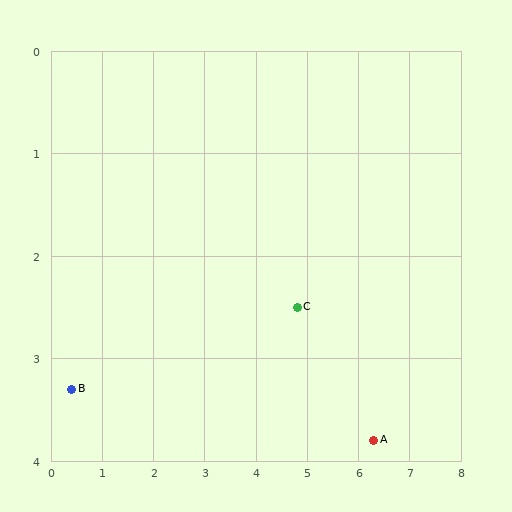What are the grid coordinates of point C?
Point C is at approximately (4.8, 2.5).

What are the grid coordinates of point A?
Point A is at approximately (6.3, 3.8).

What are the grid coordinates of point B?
Point B is at approximately (0.4, 3.3).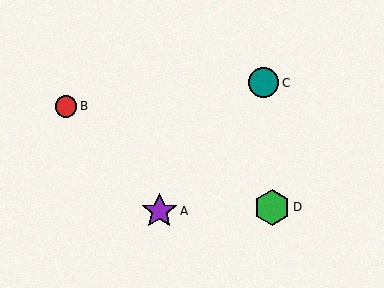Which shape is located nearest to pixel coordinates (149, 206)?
The purple star (labeled A) at (159, 211) is nearest to that location.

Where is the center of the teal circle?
The center of the teal circle is at (264, 83).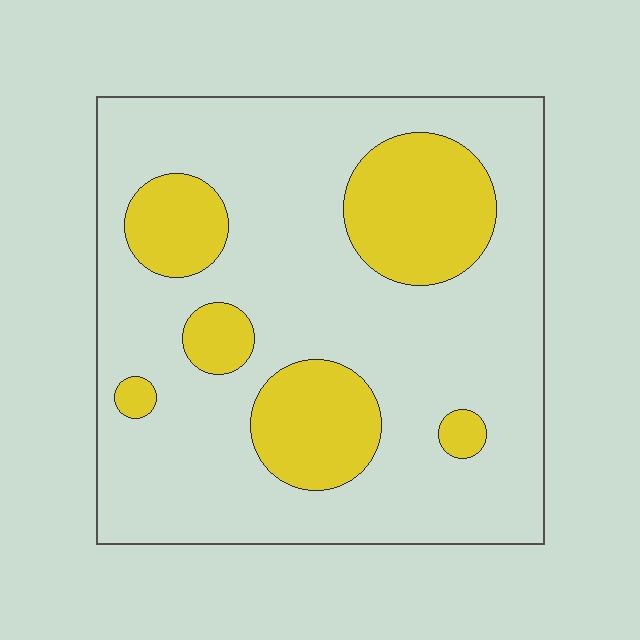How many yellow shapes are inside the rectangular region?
6.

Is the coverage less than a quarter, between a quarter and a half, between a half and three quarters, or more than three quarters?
Less than a quarter.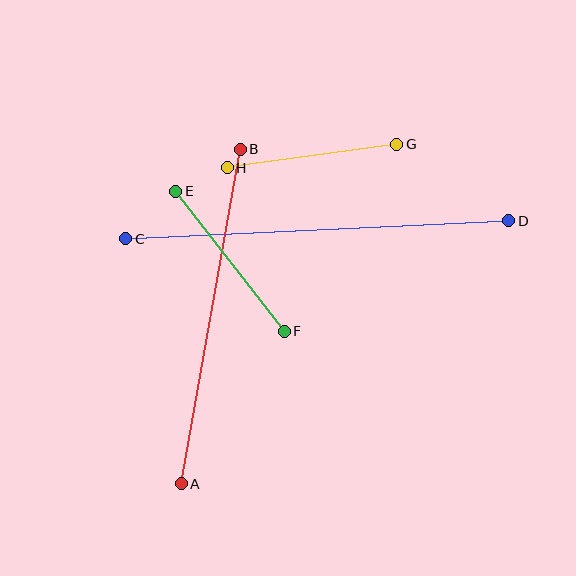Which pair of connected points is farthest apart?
Points C and D are farthest apart.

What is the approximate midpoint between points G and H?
The midpoint is at approximately (312, 156) pixels.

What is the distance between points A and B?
The distance is approximately 339 pixels.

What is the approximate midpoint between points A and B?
The midpoint is at approximately (211, 317) pixels.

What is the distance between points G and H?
The distance is approximately 171 pixels.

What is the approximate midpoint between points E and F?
The midpoint is at approximately (230, 261) pixels.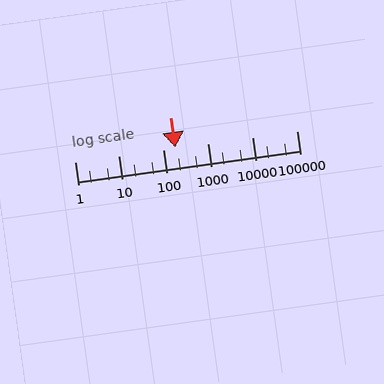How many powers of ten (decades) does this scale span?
The scale spans 5 decades, from 1 to 100000.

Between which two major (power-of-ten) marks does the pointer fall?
The pointer is between 100 and 1000.